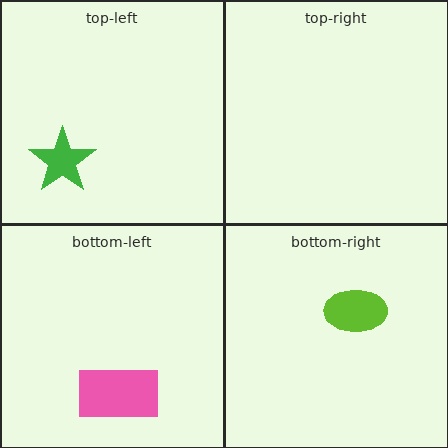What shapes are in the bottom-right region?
The lime ellipse.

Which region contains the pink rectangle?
The bottom-left region.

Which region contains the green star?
The top-left region.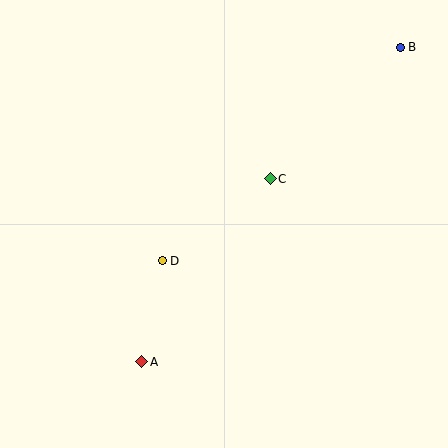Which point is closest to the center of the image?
Point C at (270, 179) is closest to the center.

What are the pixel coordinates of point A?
Point A is at (141, 362).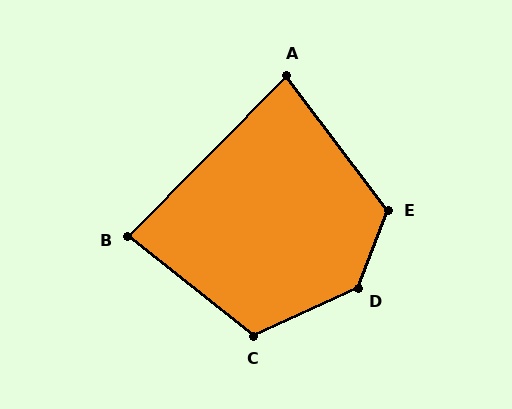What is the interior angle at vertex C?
Approximately 117 degrees (obtuse).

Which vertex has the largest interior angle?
D, at approximately 136 degrees.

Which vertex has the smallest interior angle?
A, at approximately 82 degrees.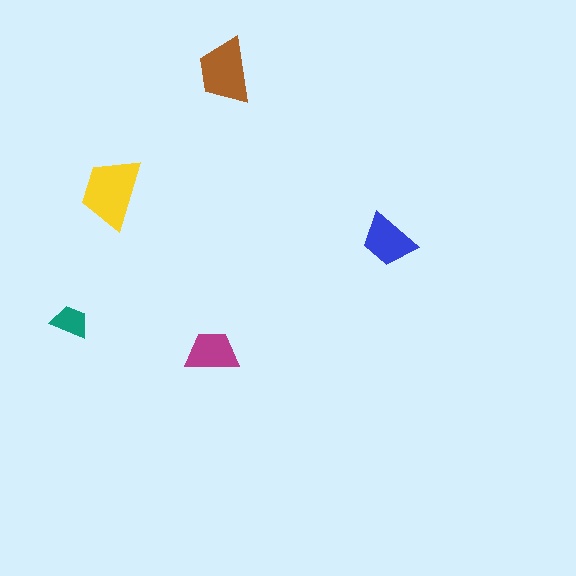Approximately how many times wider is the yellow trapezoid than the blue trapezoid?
About 1.5 times wider.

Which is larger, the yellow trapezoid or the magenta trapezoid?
The yellow one.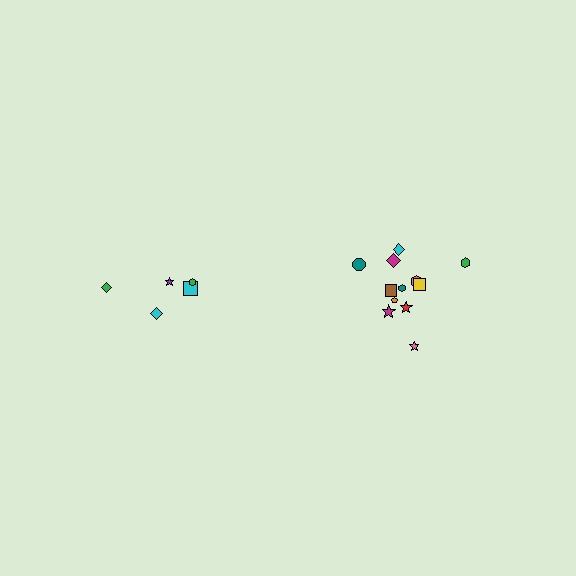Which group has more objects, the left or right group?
The right group.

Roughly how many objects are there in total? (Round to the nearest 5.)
Roughly 15 objects in total.